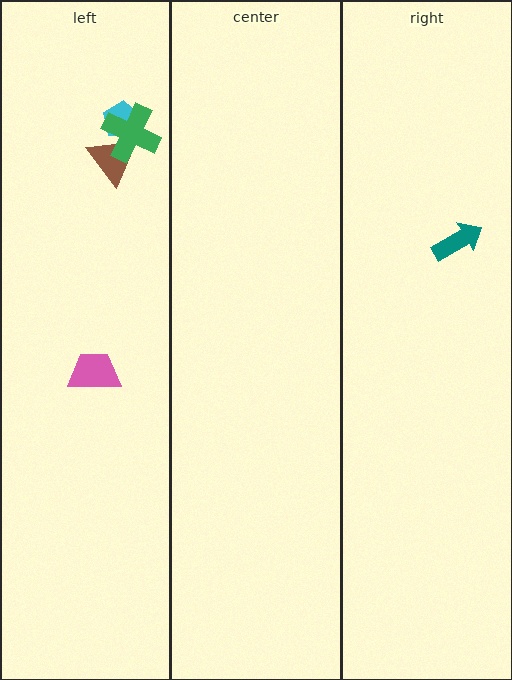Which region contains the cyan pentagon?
The left region.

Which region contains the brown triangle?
The left region.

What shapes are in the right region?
The teal arrow.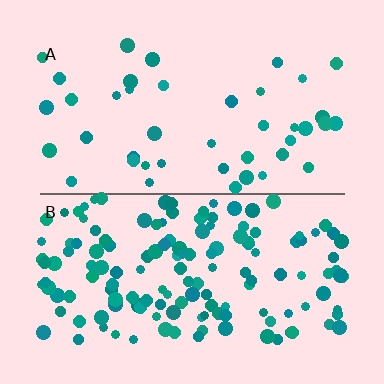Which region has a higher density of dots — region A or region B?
B (the bottom).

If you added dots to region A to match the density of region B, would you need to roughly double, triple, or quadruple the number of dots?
Approximately triple.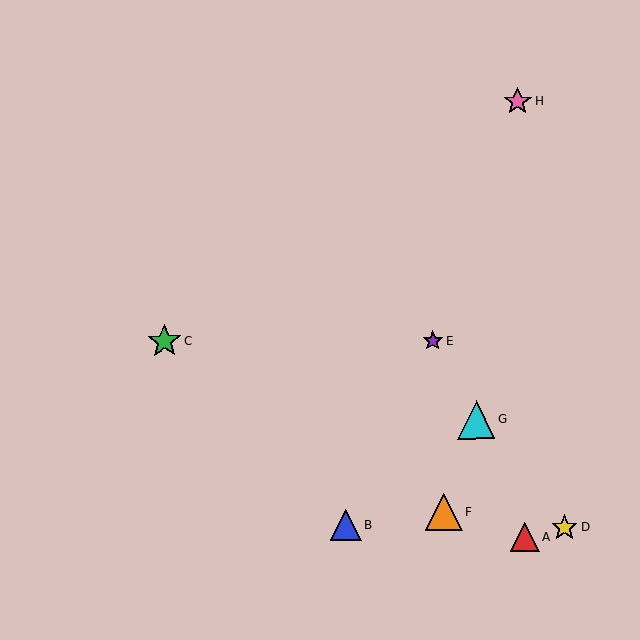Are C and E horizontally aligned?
Yes, both are at y≈341.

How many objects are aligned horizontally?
2 objects (C, E) are aligned horizontally.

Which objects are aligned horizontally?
Objects C, E are aligned horizontally.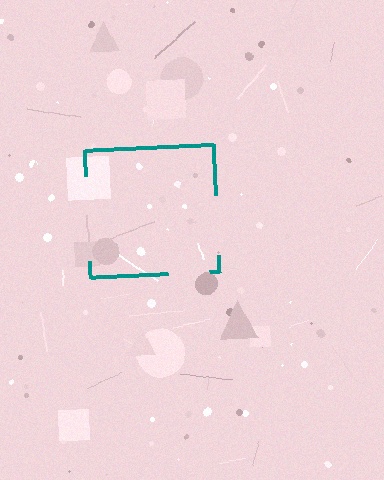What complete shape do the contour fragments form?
The contour fragments form a square.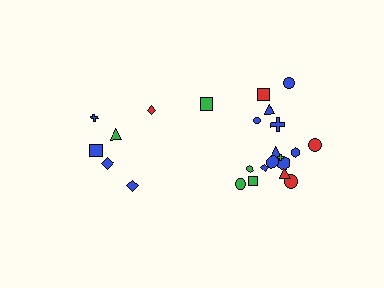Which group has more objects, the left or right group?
The right group.